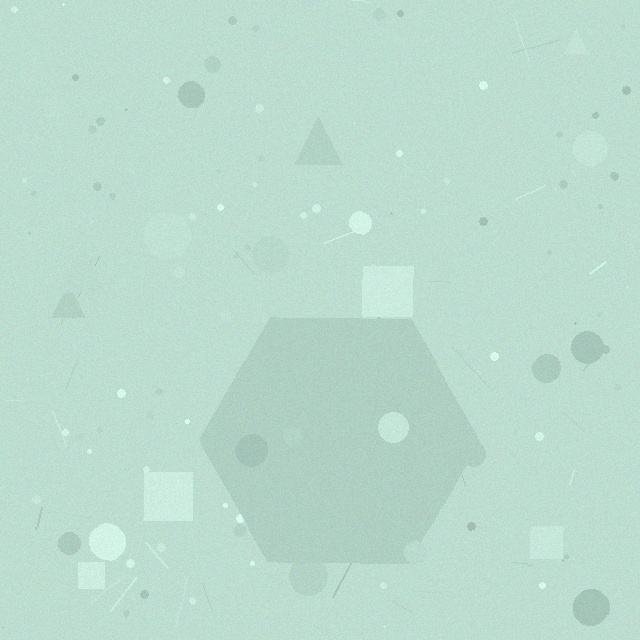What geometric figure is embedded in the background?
A hexagon is embedded in the background.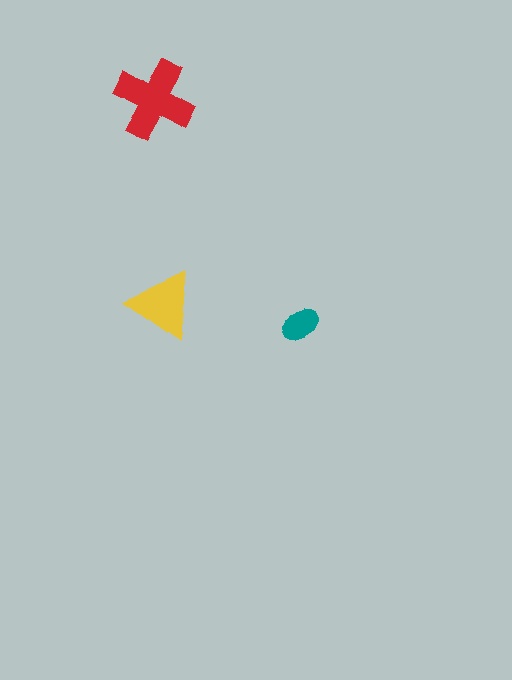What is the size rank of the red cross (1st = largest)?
1st.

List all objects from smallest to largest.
The teal ellipse, the yellow triangle, the red cross.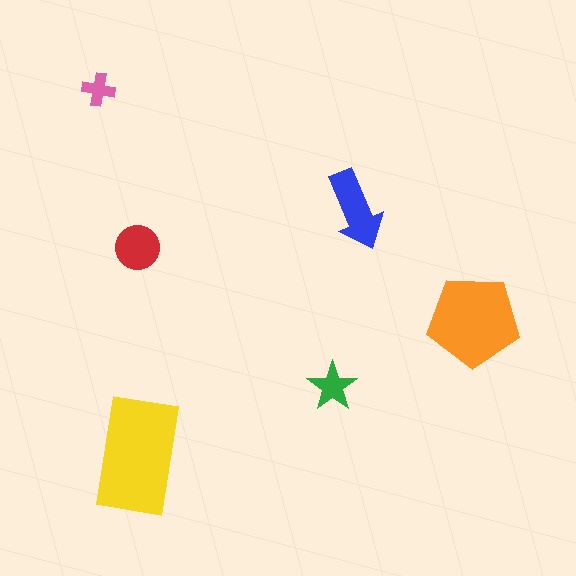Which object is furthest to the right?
The orange pentagon is rightmost.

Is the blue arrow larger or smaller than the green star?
Larger.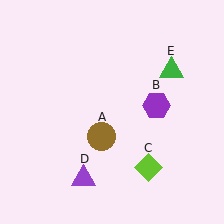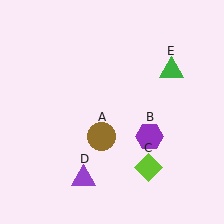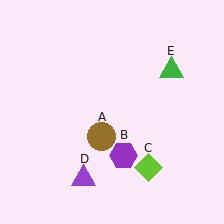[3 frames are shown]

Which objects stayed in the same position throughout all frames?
Brown circle (object A) and lime diamond (object C) and purple triangle (object D) and green triangle (object E) remained stationary.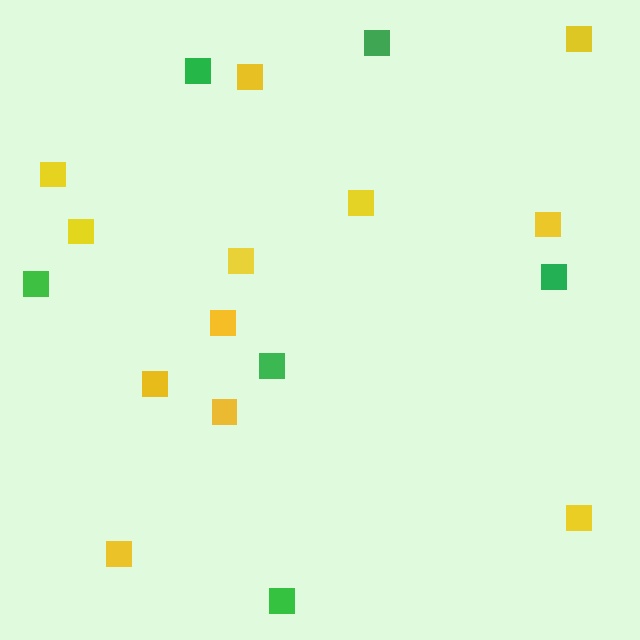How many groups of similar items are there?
There are 2 groups: one group of green squares (6) and one group of yellow squares (12).